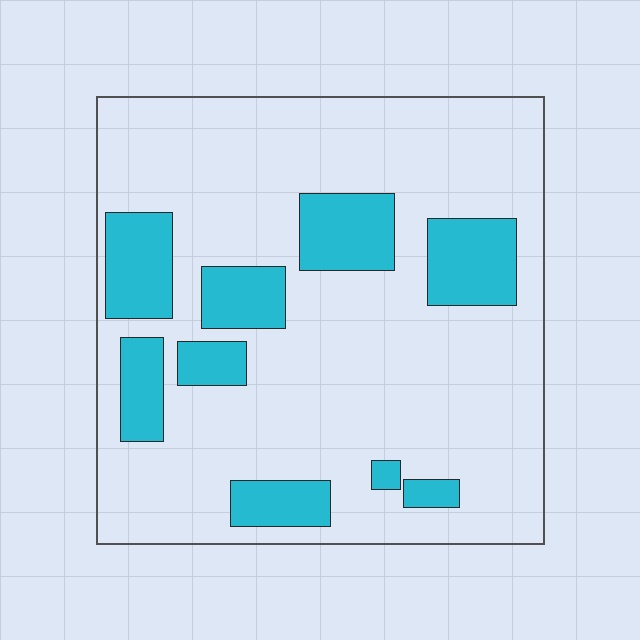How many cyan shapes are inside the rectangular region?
9.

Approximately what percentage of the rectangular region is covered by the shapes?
Approximately 20%.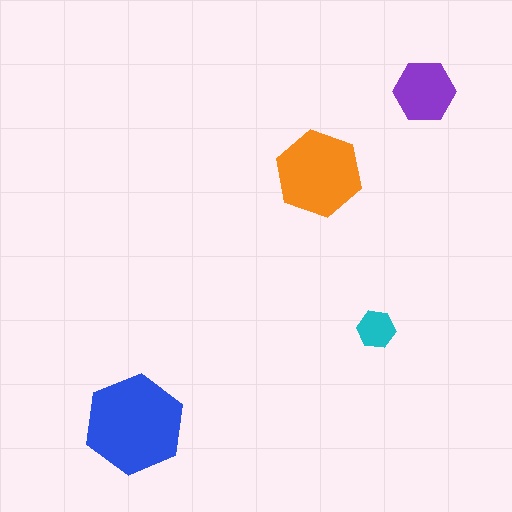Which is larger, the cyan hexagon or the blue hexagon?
The blue one.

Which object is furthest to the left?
The blue hexagon is leftmost.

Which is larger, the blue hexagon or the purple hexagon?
The blue one.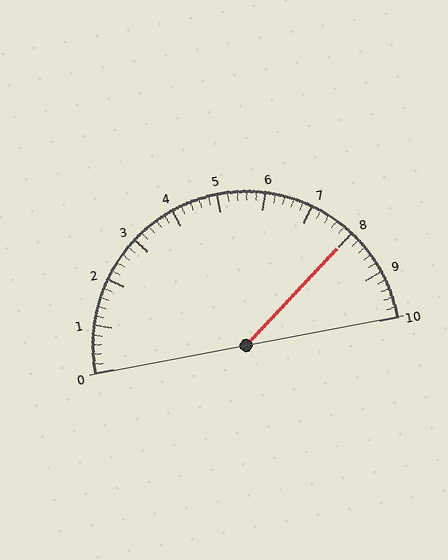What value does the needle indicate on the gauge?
The needle indicates approximately 8.0.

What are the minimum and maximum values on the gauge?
The gauge ranges from 0 to 10.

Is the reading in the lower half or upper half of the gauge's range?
The reading is in the upper half of the range (0 to 10).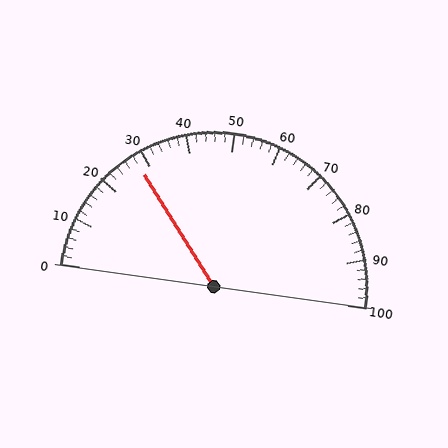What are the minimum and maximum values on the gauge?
The gauge ranges from 0 to 100.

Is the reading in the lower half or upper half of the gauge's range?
The reading is in the lower half of the range (0 to 100).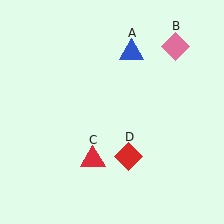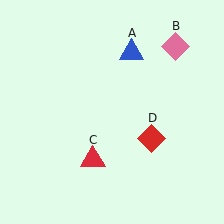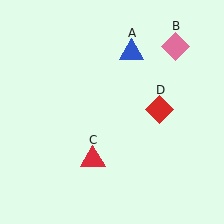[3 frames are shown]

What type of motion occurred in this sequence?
The red diamond (object D) rotated counterclockwise around the center of the scene.